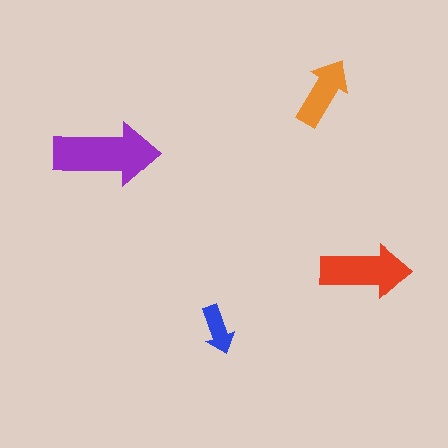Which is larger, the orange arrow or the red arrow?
The red one.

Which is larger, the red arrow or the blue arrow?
The red one.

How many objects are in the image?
There are 4 objects in the image.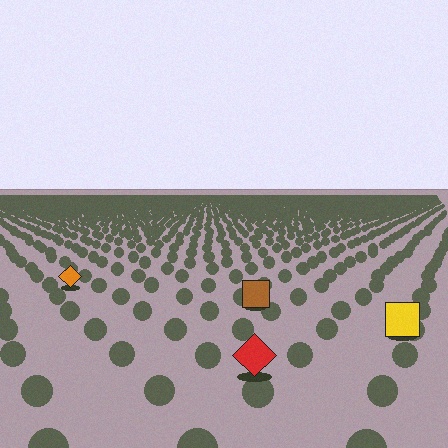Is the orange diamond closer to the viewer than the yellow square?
No. The yellow square is closer — you can tell from the texture gradient: the ground texture is coarser near it.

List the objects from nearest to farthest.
From nearest to farthest: the red diamond, the yellow square, the brown square, the orange diamond.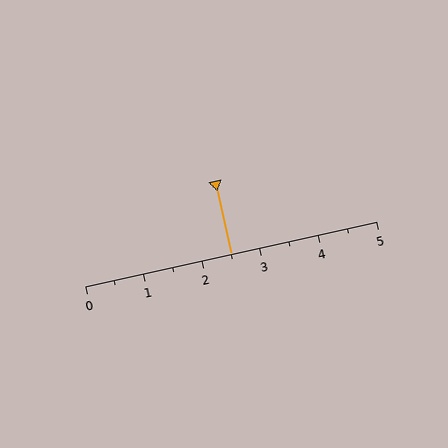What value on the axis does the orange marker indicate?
The marker indicates approximately 2.5.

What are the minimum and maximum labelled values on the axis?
The axis runs from 0 to 5.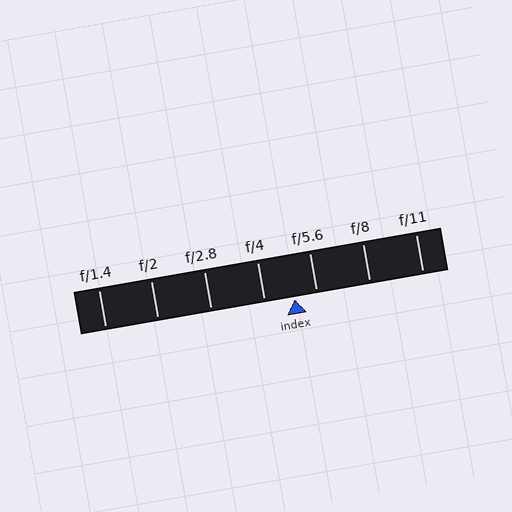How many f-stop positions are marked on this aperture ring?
There are 7 f-stop positions marked.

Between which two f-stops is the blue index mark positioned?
The index mark is between f/4 and f/5.6.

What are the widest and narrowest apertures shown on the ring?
The widest aperture shown is f/1.4 and the narrowest is f/11.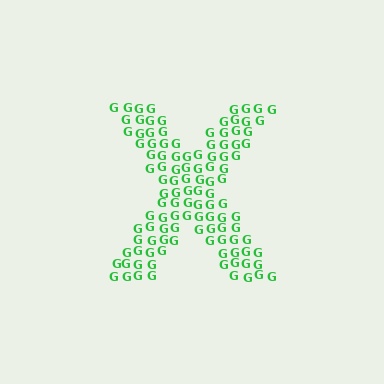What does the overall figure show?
The overall figure shows the letter X.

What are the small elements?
The small elements are letter G's.